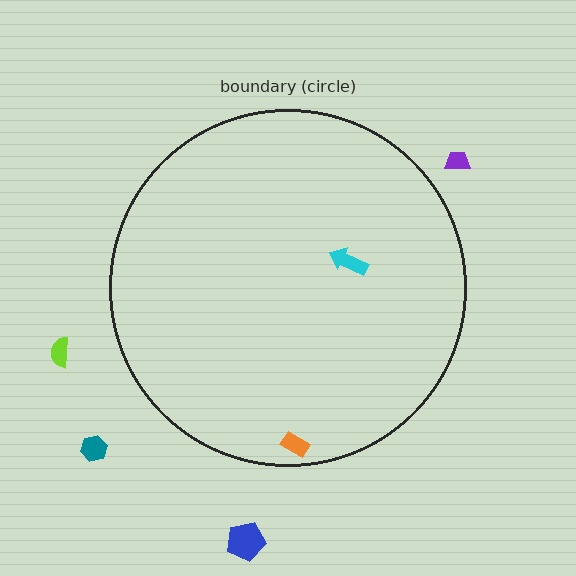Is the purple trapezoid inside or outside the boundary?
Outside.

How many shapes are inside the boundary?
2 inside, 4 outside.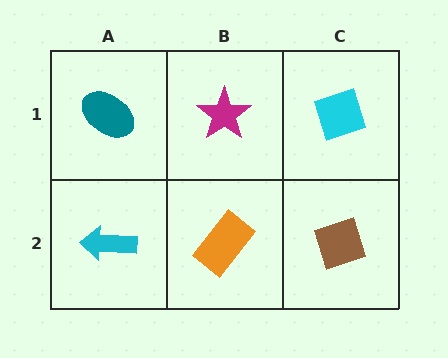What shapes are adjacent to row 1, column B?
An orange rectangle (row 2, column B), a teal ellipse (row 1, column A), a cyan diamond (row 1, column C).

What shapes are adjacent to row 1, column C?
A brown diamond (row 2, column C), a magenta star (row 1, column B).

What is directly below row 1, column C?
A brown diamond.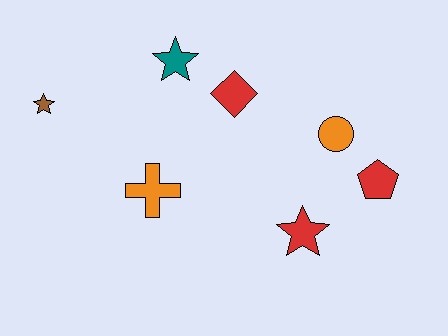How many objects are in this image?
There are 7 objects.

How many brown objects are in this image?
There is 1 brown object.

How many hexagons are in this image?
There are no hexagons.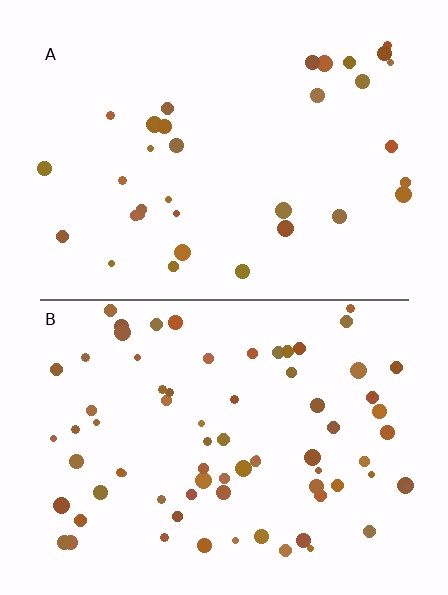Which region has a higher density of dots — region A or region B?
B (the bottom).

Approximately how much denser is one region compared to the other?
Approximately 2.3× — region B over region A.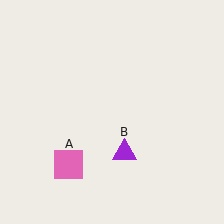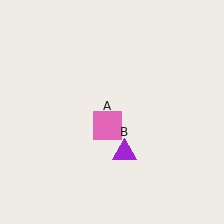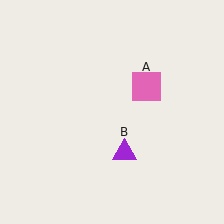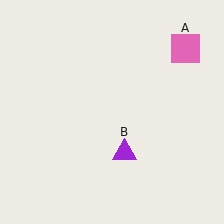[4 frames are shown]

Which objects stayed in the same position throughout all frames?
Purple triangle (object B) remained stationary.